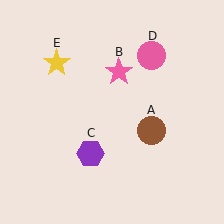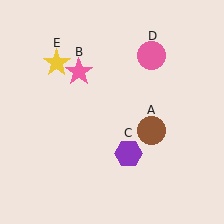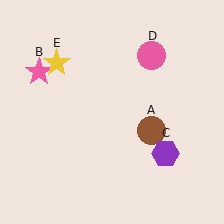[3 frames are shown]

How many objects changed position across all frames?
2 objects changed position: pink star (object B), purple hexagon (object C).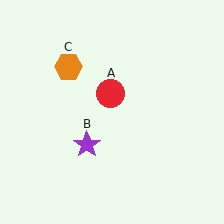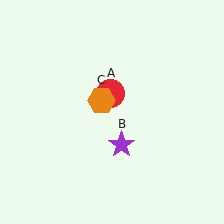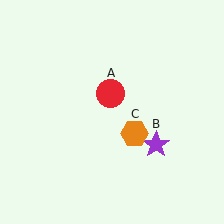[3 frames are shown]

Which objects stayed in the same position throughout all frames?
Red circle (object A) remained stationary.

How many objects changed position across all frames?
2 objects changed position: purple star (object B), orange hexagon (object C).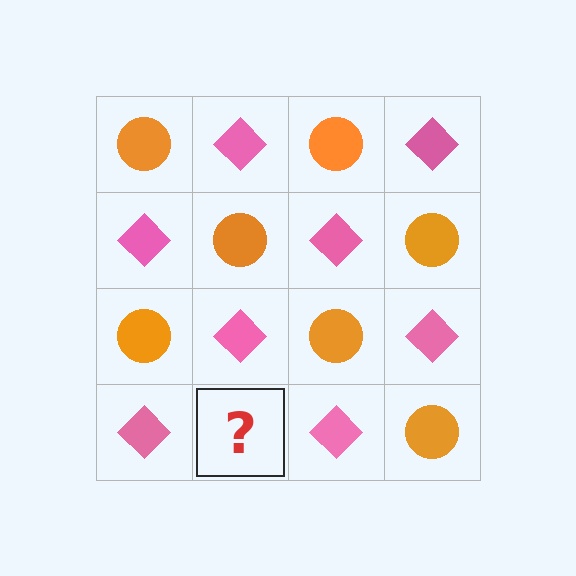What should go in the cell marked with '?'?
The missing cell should contain an orange circle.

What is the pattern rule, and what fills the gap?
The rule is that it alternates orange circle and pink diamond in a checkerboard pattern. The gap should be filled with an orange circle.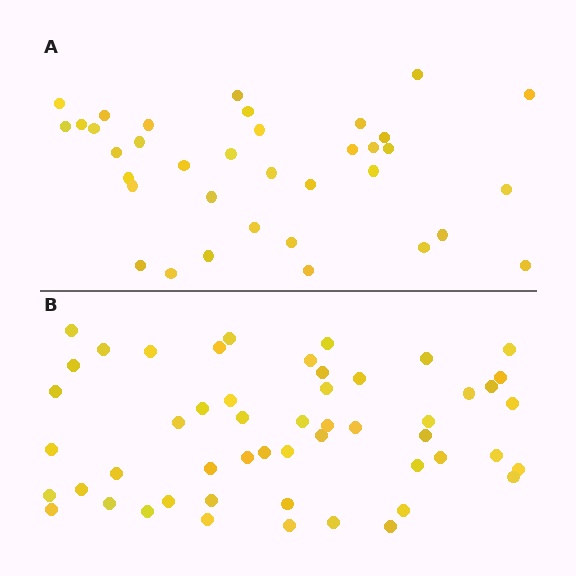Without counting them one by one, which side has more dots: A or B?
Region B (the bottom region) has more dots.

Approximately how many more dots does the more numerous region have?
Region B has approximately 15 more dots than region A.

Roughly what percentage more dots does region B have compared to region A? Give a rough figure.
About 45% more.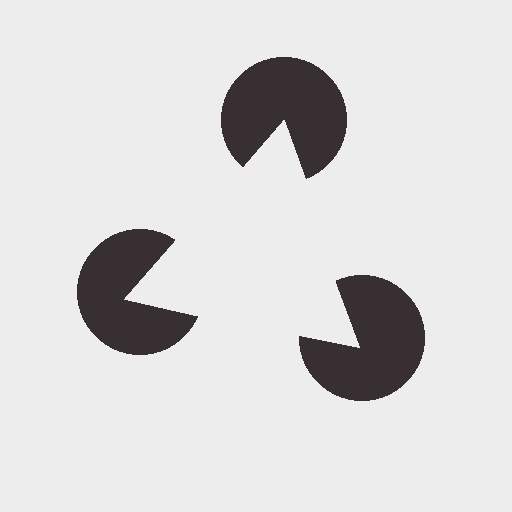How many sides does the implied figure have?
3 sides.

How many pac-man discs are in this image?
There are 3 — one at each vertex of the illusory triangle.